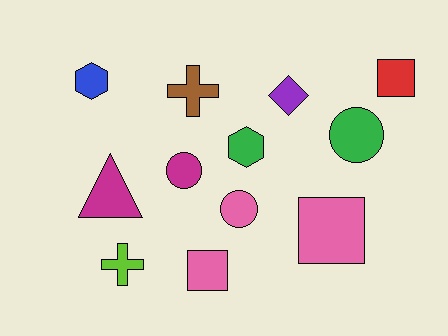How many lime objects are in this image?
There is 1 lime object.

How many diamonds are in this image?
There is 1 diamond.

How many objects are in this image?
There are 12 objects.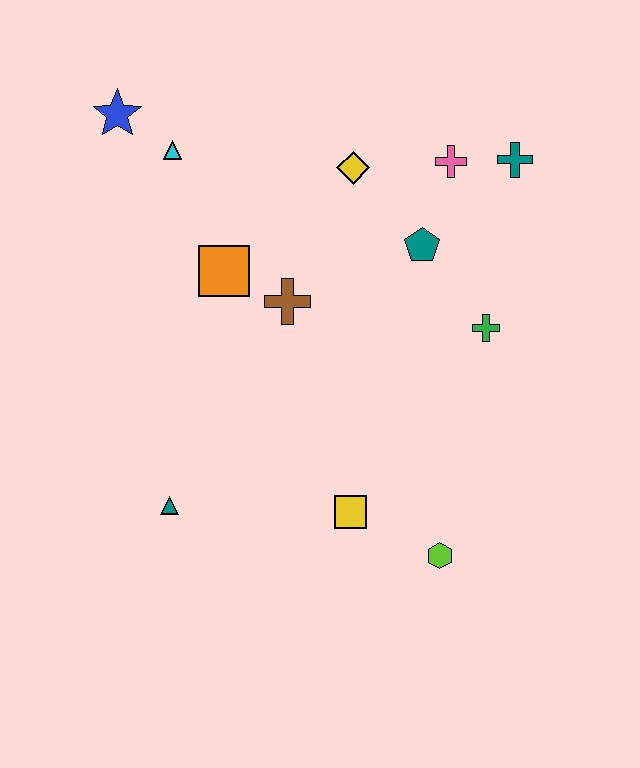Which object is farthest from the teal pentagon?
The teal triangle is farthest from the teal pentagon.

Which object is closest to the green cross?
The teal pentagon is closest to the green cross.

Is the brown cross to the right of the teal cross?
No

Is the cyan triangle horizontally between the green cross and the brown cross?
No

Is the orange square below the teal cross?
Yes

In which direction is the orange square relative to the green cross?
The orange square is to the left of the green cross.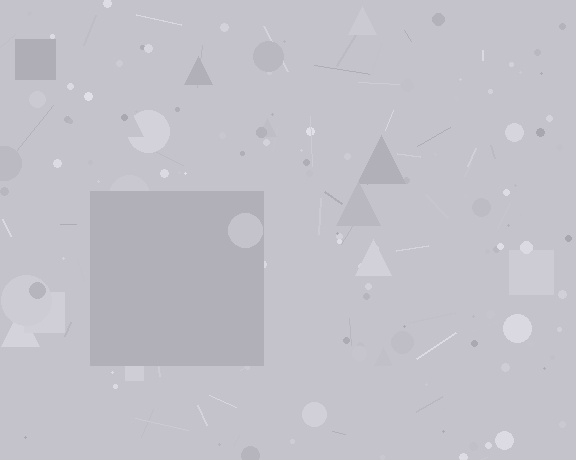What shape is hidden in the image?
A square is hidden in the image.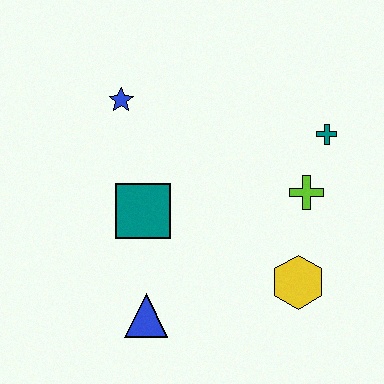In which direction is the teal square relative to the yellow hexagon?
The teal square is to the left of the yellow hexagon.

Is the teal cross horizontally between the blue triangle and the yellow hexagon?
No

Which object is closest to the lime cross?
The teal cross is closest to the lime cross.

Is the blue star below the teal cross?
No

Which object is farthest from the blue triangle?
The teal cross is farthest from the blue triangle.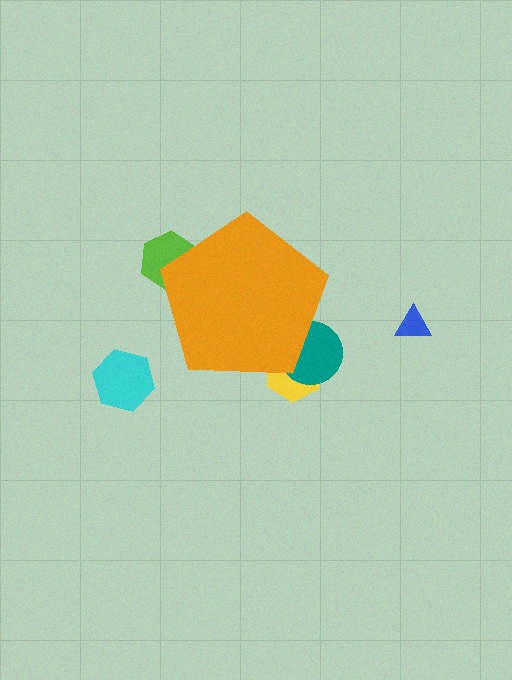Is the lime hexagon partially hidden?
Yes, the lime hexagon is partially hidden behind the orange pentagon.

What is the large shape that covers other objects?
An orange pentagon.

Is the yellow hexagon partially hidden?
Yes, the yellow hexagon is partially hidden behind the orange pentagon.